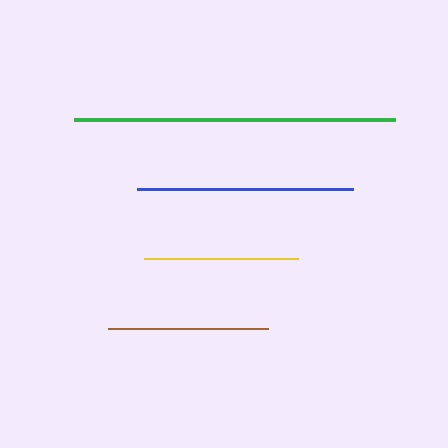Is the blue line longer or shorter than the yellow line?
The blue line is longer than the yellow line.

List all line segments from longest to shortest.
From longest to shortest: green, blue, brown, yellow.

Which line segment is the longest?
The green line is the longest at approximately 321 pixels.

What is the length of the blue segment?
The blue segment is approximately 216 pixels long.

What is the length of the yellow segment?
The yellow segment is approximately 154 pixels long.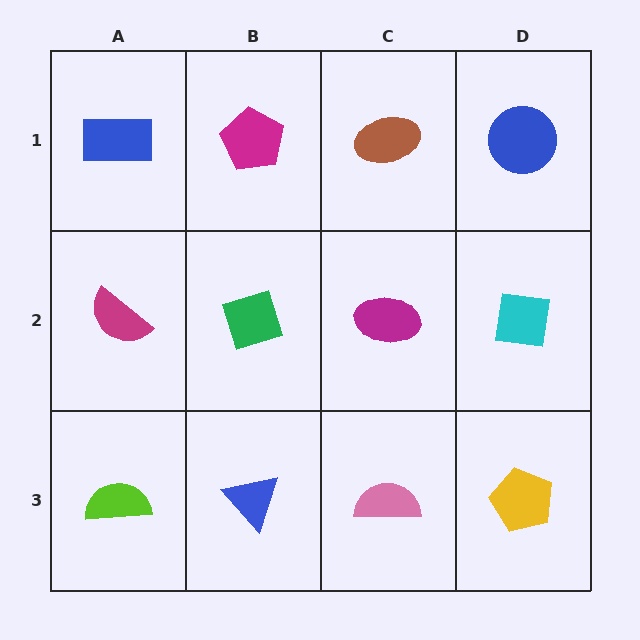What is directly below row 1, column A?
A magenta semicircle.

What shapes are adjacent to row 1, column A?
A magenta semicircle (row 2, column A), a magenta pentagon (row 1, column B).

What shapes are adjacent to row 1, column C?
A magenta ellipse (row 2, column C), a magenta pentagon (row 1, column B), a blue circle (row 1, column D).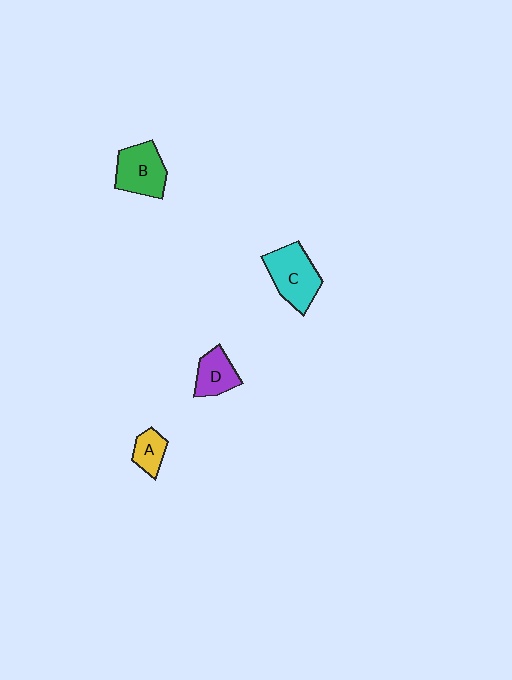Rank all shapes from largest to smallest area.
From largest to smallest: C (cyan), B (green), D (purple), A (yellow).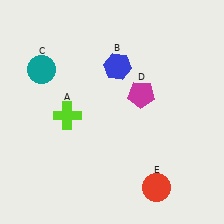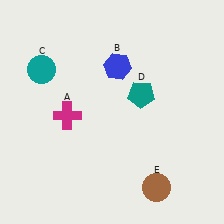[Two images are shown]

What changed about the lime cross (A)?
In Image 1, A is lime. In Image 2, it changed to magenta.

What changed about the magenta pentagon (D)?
In Image 1, D is magenta. In Image 2, it changed to teal.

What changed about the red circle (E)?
In Image 1, E is red. In Image 2, it changed to brown.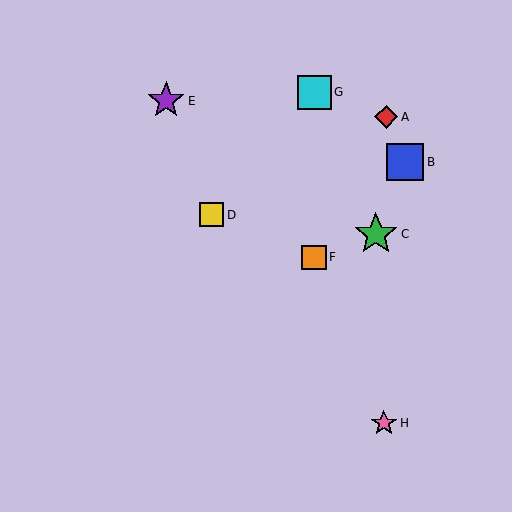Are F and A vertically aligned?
No, F is at x≈314 and A is at x≈386.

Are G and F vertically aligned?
Yes, both are at x≈314.